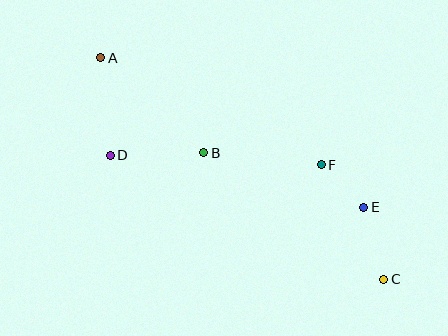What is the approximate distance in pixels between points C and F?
The distance between C and F is approximately 130 pixels.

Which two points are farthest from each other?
Points A and C are farthest from each other.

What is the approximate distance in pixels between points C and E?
The distance between C and E is approximately 74 pixels.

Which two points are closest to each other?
Points E and F are closest to each other.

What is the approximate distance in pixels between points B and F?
The distance between B and F is approximately 118 pixels.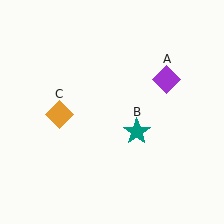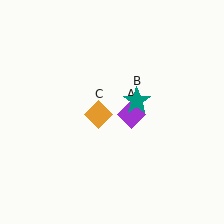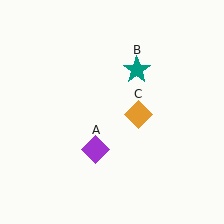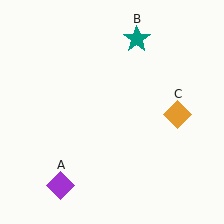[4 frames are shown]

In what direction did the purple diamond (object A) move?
The purple diamond (object A) moved down and to the left.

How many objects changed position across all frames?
3 objects changed position: purple diamond (object A), teal star (object B), orange diamond (object C).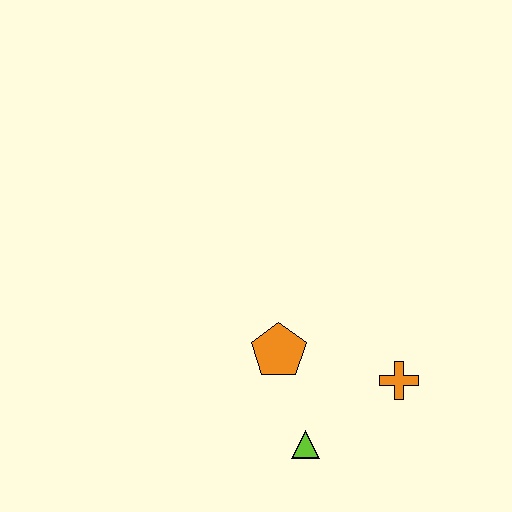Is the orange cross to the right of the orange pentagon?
Yes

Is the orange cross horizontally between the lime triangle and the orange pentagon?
No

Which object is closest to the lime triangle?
The orange pentagon is closest to the lime triangle.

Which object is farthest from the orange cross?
The orange pentagon is farthest from the orange cross.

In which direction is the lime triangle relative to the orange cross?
The lime triangle is to the left of the orange cross.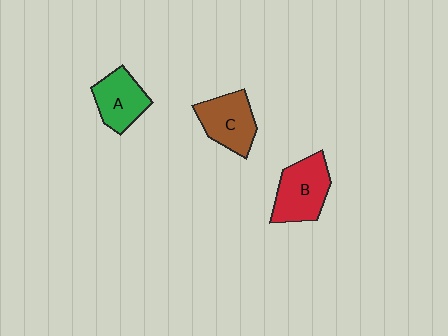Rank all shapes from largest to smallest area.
From largest to smallest: B (red), C (brown), A (green).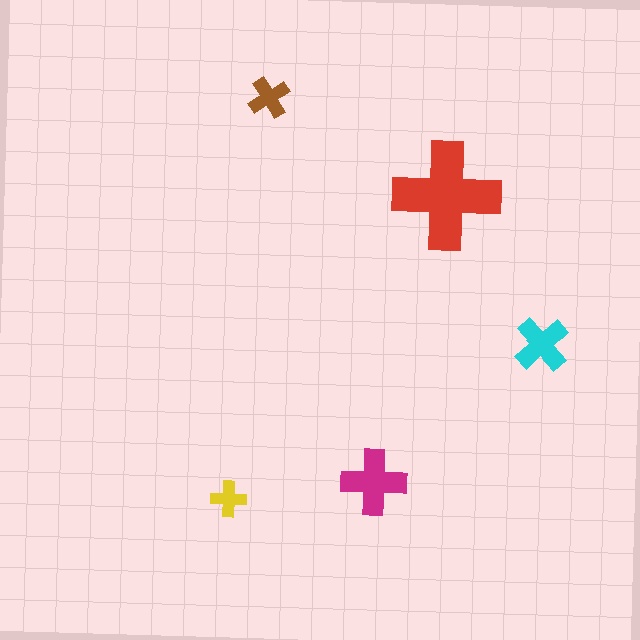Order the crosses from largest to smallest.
the red one, the magenta one, the cyan one, the brown one, the yellow one.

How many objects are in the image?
There are 5 objects in the image.